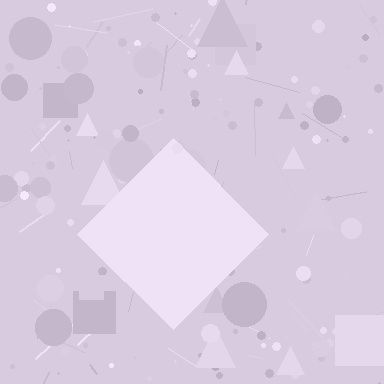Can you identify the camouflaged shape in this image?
The camouflaged shape is a diamond.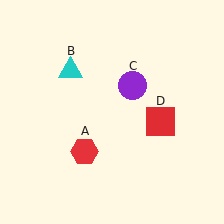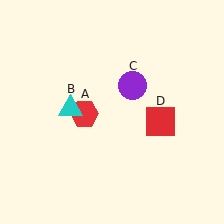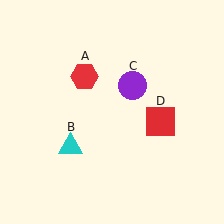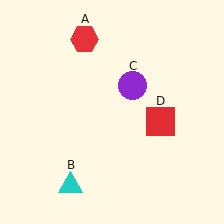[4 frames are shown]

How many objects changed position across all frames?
2 objects changed position: red hexagon (object A), cyan triangle (object B).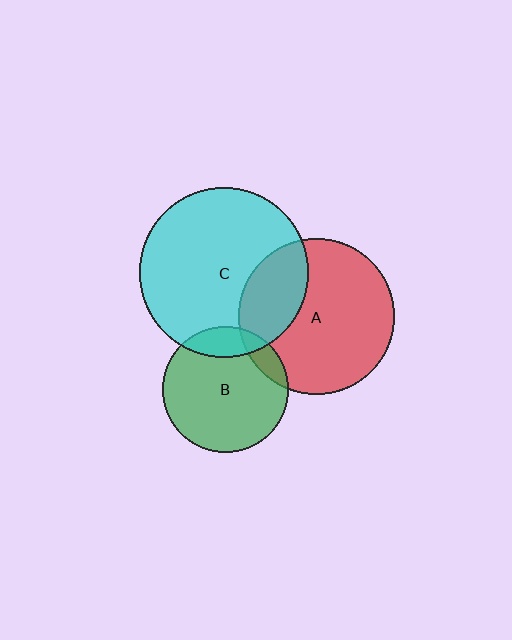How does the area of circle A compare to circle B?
Approximately 1.5 times.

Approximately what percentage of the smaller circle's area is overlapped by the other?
Approximately 10%.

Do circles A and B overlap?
Yes.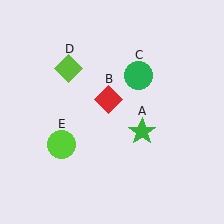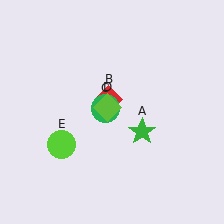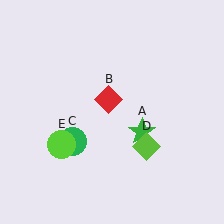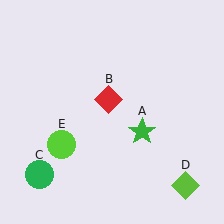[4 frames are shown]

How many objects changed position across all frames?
2 objects changed position: green circle (object C), lime diamond (object D).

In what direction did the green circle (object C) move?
The green circle (object C) moved down and to the left.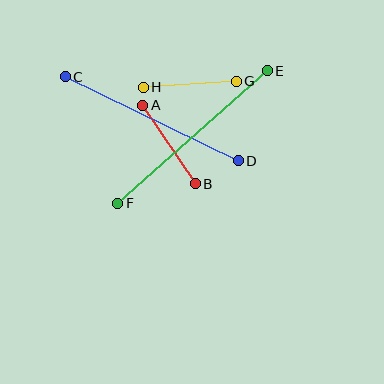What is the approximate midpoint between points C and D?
The midpoint is at approximately (152, 119) pixels.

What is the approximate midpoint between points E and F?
The midpoint is at approximately (192, 137) pixels.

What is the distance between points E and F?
The distance is approximately 200 pixels.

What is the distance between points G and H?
The distance is approximately 93 pixels.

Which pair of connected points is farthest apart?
Points E and F are farthest apart.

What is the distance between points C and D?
The distance is approximately 192 pixels.